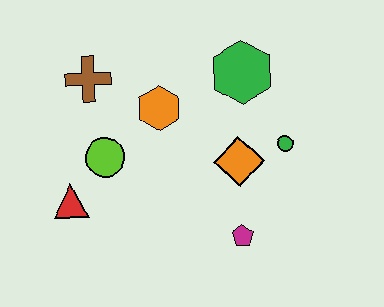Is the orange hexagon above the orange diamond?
Yes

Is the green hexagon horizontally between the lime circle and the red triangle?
No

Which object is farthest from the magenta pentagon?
The brown cross is farthest from the magenta pentagon.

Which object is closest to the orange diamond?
The green circle is closest to the orange diamond.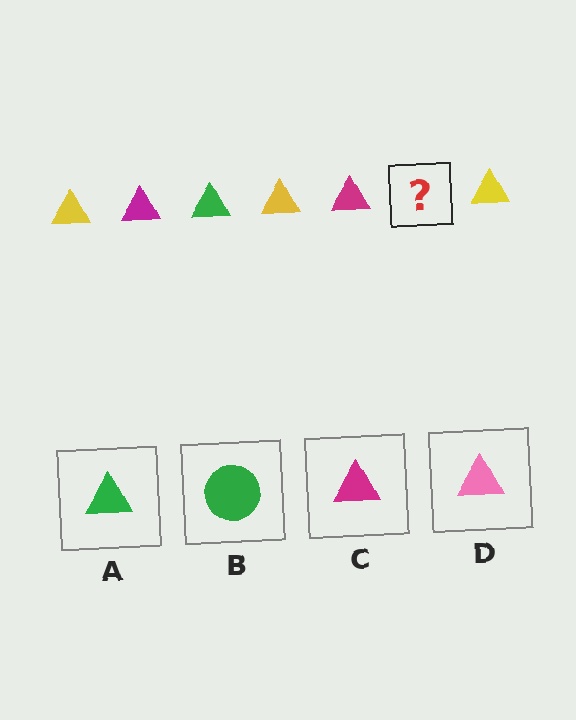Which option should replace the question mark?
Option A.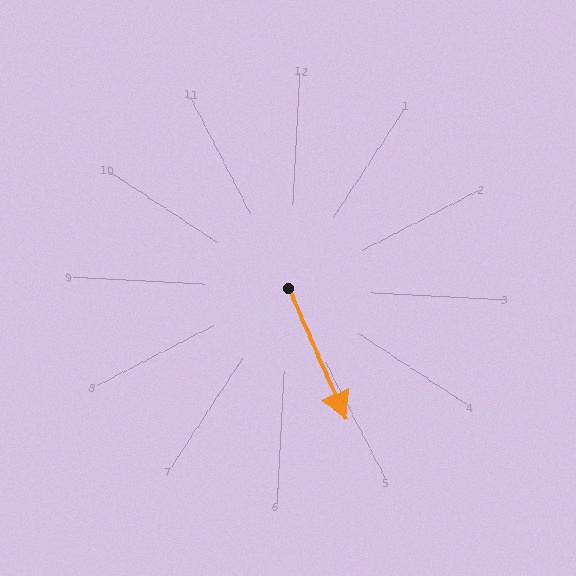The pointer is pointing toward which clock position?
Roughly 5 o'clock.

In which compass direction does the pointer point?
Southeast.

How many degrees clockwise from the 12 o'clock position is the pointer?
Approximately 153 degrees.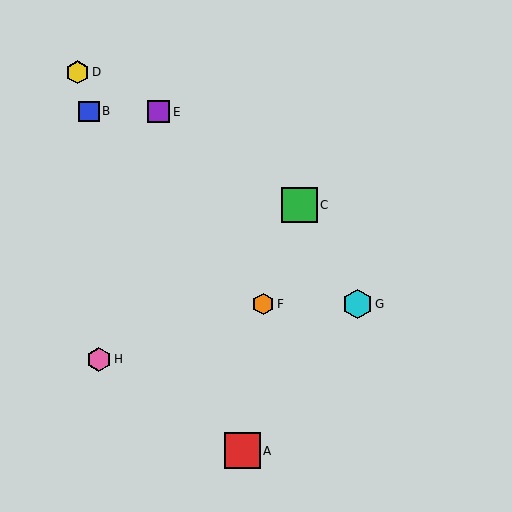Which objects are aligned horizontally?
Objects F, G are aligned horizontally.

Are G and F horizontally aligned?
Yes, both are at y≈304.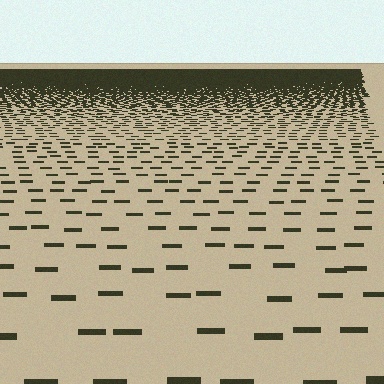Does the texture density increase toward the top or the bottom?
Density increases toward the top.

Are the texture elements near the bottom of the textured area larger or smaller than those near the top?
Larger. Near the bottom, elements are closer to the viewer and appear at a bigger on-screen size.